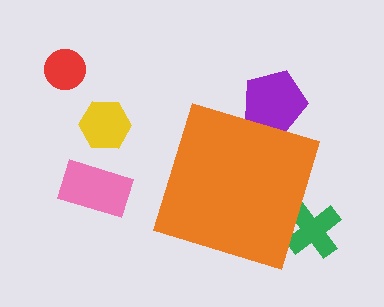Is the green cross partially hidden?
Yes, the green cross is partially hidden behind the orange diamond.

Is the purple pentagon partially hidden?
Yes, the purple pentagon is partially hidden behind the orange diamond.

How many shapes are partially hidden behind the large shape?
2 shapes are partially hidden.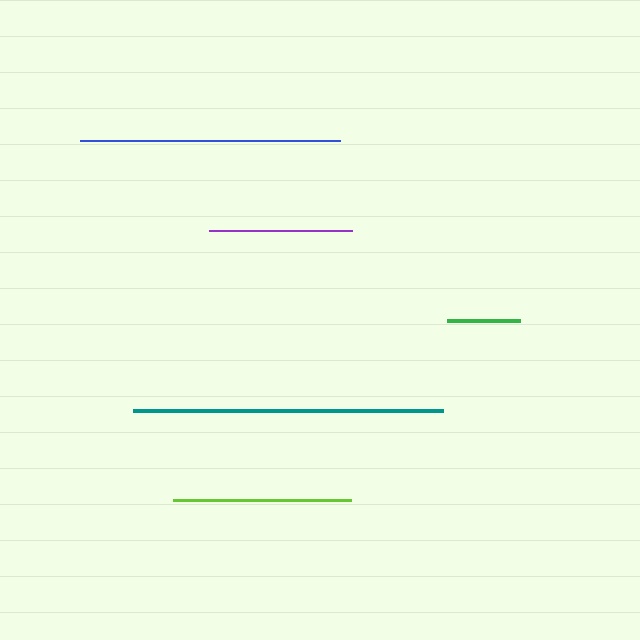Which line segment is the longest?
The teal line is the longest at approximately 310 pixels.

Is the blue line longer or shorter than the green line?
The blue line is longer than the green line.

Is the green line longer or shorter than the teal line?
The teal line is longer than the green line.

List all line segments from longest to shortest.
From longest to shortest: teal, blue, lime, purple, green.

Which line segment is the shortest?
The green line is the shortest at approximately 73 pixels.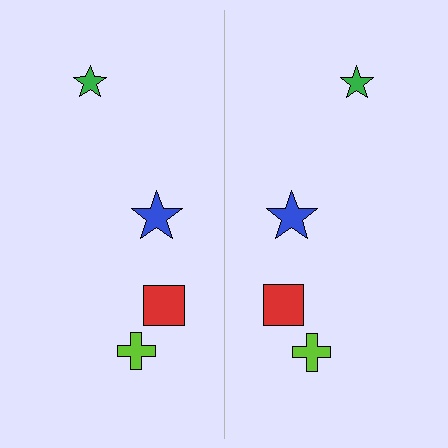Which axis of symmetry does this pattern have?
The pattern has a vertical axis of symmetry running through the center of the image.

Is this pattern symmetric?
Yes, this pattern has bilateral (reflection) symmetry.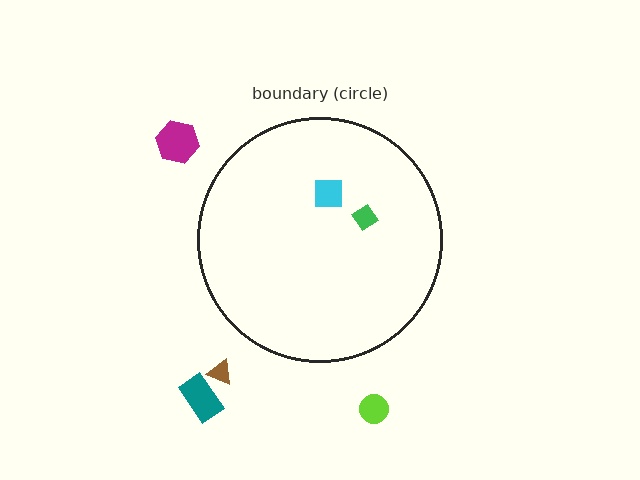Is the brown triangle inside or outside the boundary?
Outside.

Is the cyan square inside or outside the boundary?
Inside.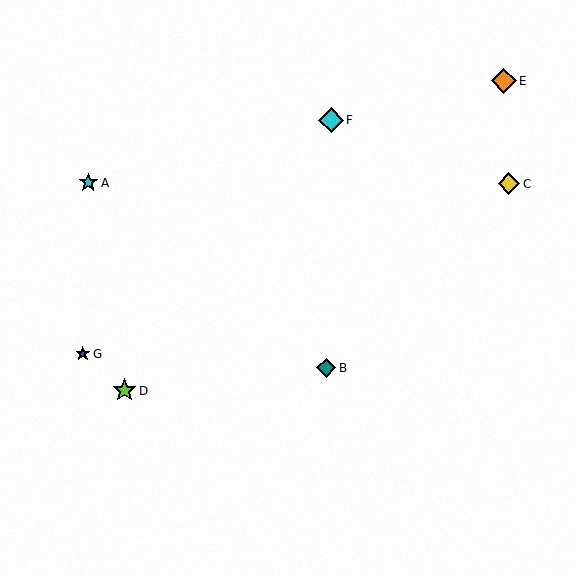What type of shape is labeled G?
Shape G is a blue star.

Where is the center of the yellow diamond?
The center of the yellow diamond is at (509, 184).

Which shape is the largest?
The orange diamond (labeled E) is the largest.